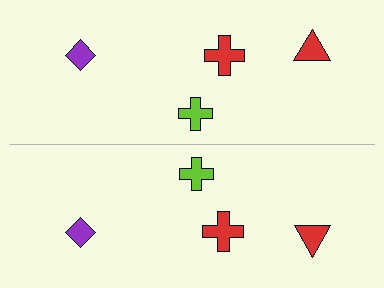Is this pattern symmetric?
Yes, this pattern has bilateral (reflection) symmetry.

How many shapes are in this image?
There are 8 shapes in this image.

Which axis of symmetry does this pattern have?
The pattern has a horizontal axis of symmetry running through the center of the image.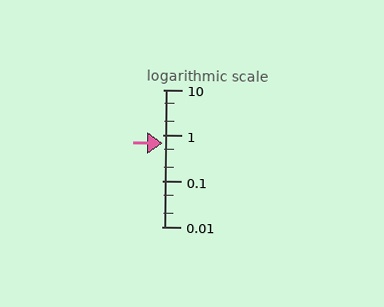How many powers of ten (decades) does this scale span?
The scale spans 3 decades, from 0.01 to 10.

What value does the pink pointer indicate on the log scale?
The pointer indicates approximately 0.66.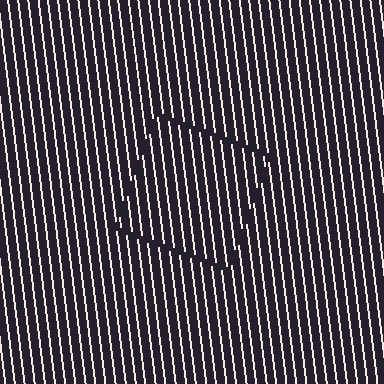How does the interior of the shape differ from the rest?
The interior of the shape contains the same grating, shifted by half a period — the contour is defined by the phase discontinuity where line-ends from the inner and outer gratings abut.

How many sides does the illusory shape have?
4 sides — the line-ends trace a square.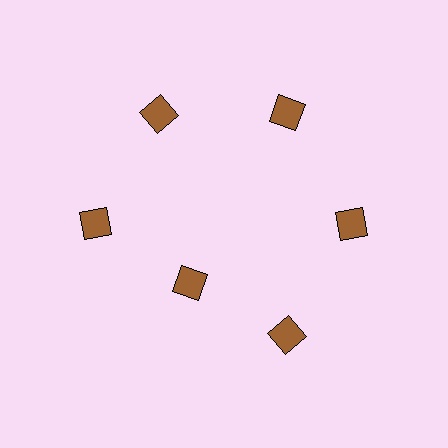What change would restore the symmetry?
The symmetry would be restored by moving it outward, back onto the ring so that all 6 diamonds sit at equal angles and equal distance from the center.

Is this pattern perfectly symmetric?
No. The 6 brown diamonds are arranged in a ring, but one element near the 7 o'clock position is pulled inward toward the center, breaking the 6-fold rotational symmetry.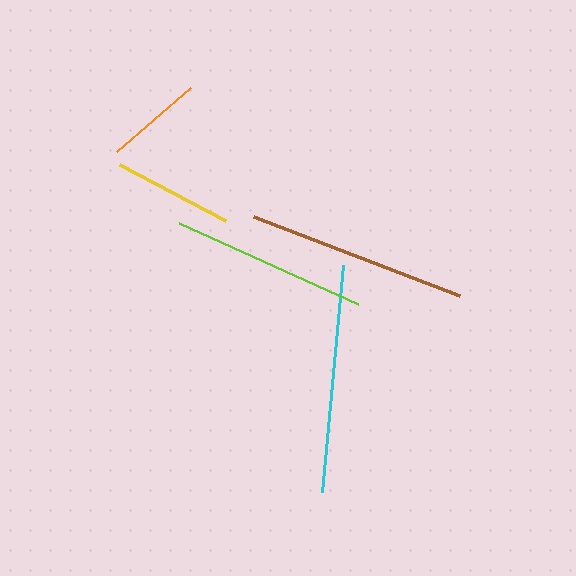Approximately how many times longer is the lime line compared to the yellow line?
The lime line is approximately 1.6 times the length of the yellow line.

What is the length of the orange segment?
The orange segment is approximately 98 pixels long.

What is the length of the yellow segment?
The yellow segment is approximately 120 pixels long.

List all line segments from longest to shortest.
From longest to shortest: cyan, brown, lime, yellow, orange.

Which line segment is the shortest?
The orange line is the shortest at approximately 98 pixels.